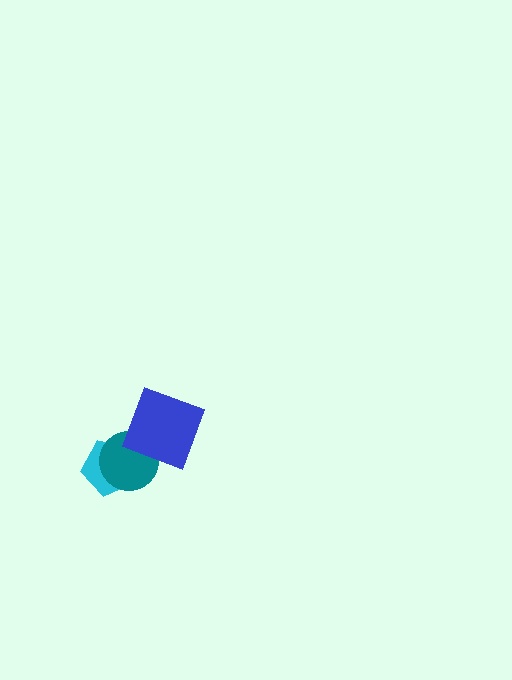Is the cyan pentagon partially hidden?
Yes, it is partially covered by another shape.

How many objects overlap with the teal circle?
2 objects overlap with the teal circle.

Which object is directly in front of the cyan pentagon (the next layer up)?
The teal circle is directly in front of the cyan pentagon.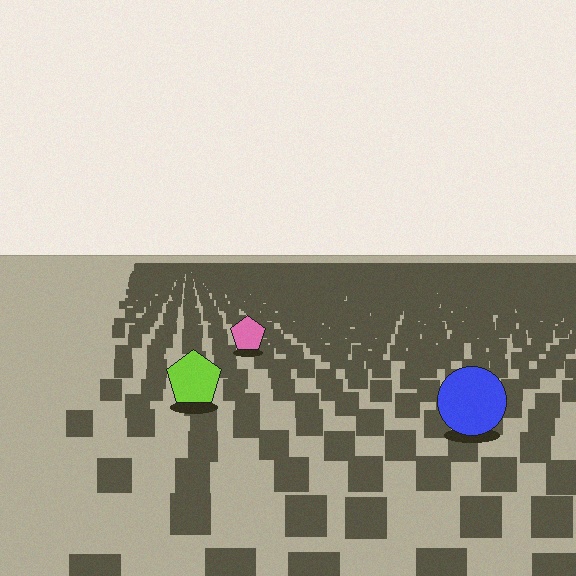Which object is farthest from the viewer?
The pink pentagon is farthest from the viewer. It appears smaller and the ground texture around it is denser.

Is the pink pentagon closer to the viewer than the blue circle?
No. The blue circle is closer — you can tell from the texture gradient: the ground texture is coarser near it.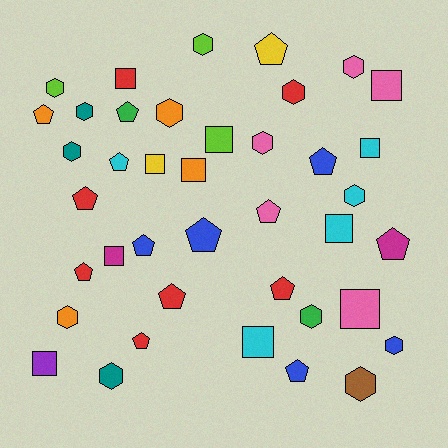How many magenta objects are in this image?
There are 2 magenta objects.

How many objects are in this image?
There are 40 objects.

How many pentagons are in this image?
There are 15 pentagons.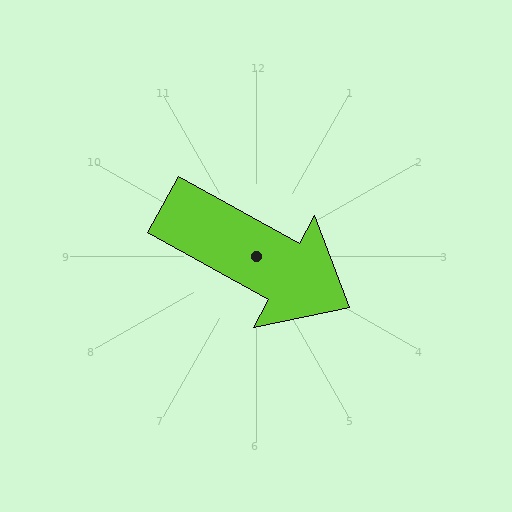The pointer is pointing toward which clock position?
Roughly 4 o'clock.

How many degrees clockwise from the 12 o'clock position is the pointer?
Approximately 119 degrees.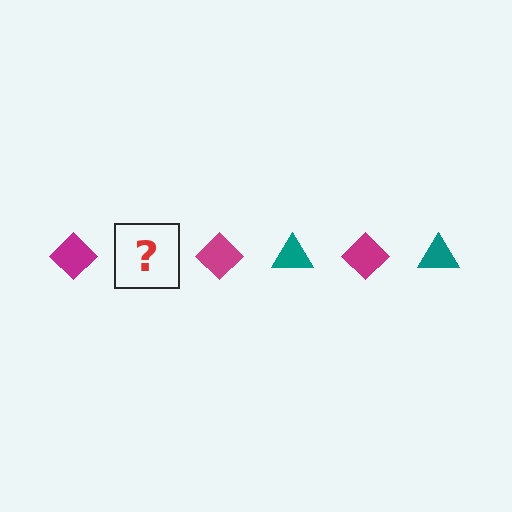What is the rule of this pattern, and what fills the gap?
The rule is that the pattern alternates between magenta diamond and teal triangle. The gap should be filled with a teal triangle.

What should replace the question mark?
The question mark should be replaced with a teal triangle.